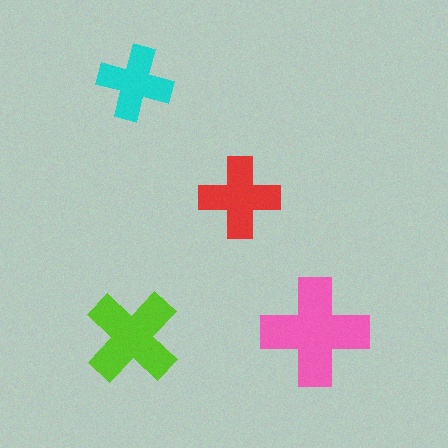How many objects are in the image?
There are 4 objects in the image.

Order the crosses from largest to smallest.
the pink one, the lime one, the red one, the cyan one.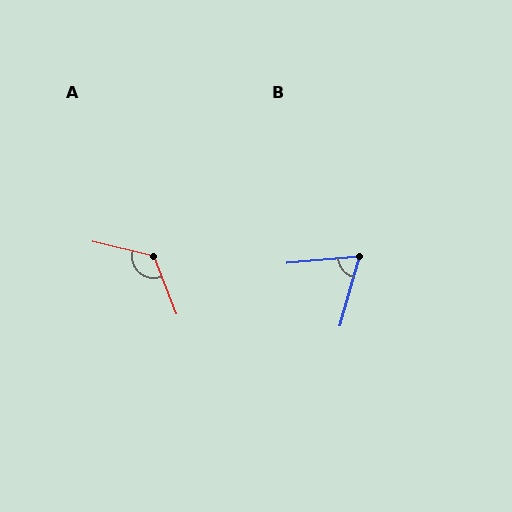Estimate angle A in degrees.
Approximately 125 degrees.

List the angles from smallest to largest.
B (70°), A (125°).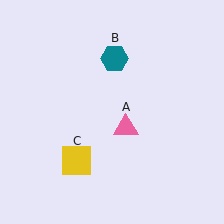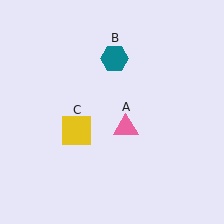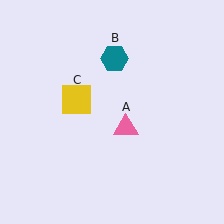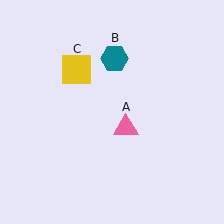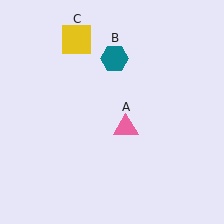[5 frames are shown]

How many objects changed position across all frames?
1 object changed position: yellow square (object C).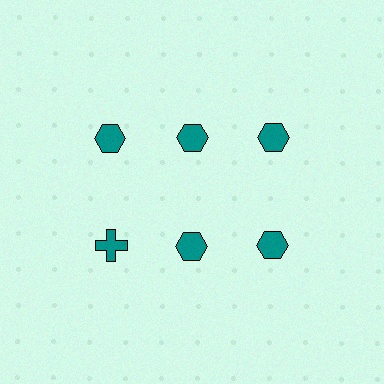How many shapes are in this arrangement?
There are 6 shapes arranged in a grid pattern.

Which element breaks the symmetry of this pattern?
The teal cross in the second row, leftmost column breaks the symmetry. All other shapes are teal hexagons.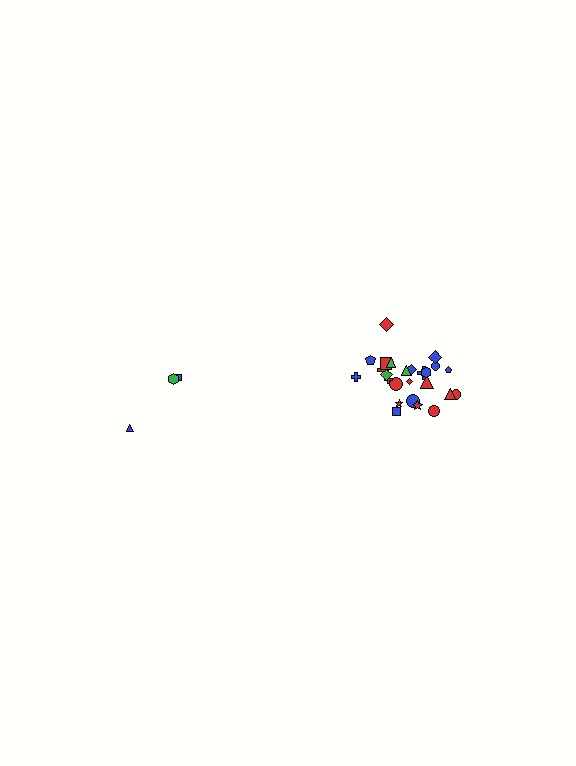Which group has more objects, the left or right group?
The right group.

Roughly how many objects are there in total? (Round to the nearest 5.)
Roughly 30 objects in total.